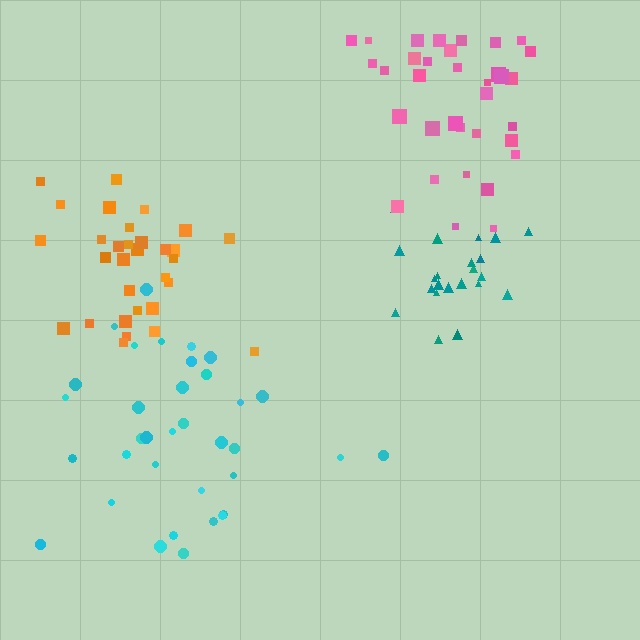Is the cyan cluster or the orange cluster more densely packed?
Orange.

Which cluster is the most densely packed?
Orange.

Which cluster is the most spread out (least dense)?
Cyan.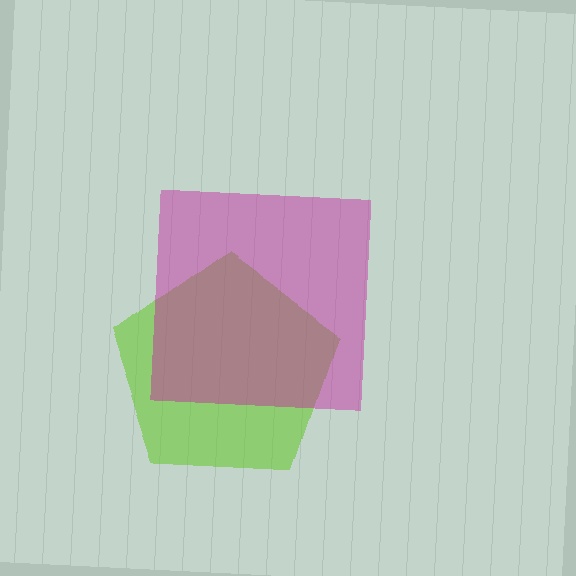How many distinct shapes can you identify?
There are 2 distinct shapes: a lime pentagon, a magenta square.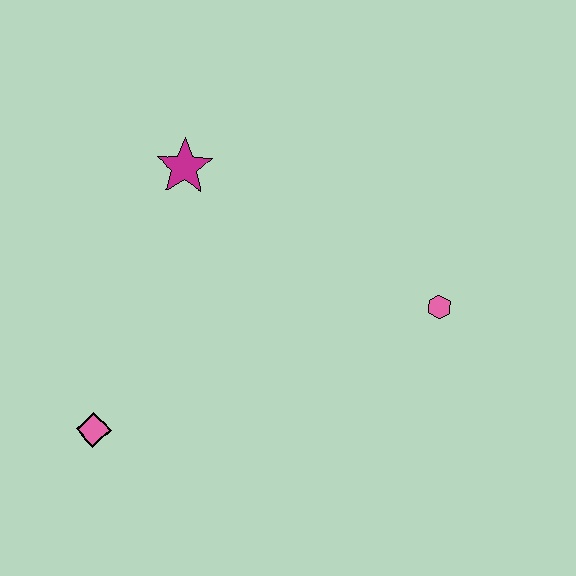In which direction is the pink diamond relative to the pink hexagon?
The pink diamond is to the left of the pink hexagon.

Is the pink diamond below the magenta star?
Yes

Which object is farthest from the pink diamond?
The pink hexagon is farthest from the pink diamond.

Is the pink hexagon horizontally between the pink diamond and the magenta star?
No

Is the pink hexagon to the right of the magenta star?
Yes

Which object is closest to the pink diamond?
The magenta star is closest to the pink diamond.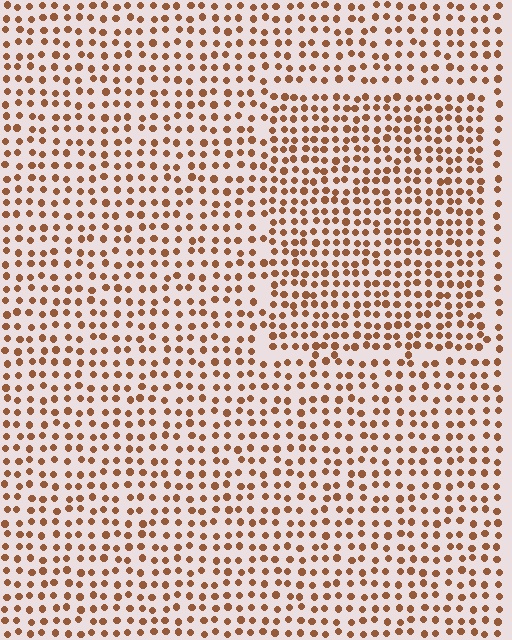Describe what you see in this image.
The image contains small brown elements arranged at two different densities. A rectangle-shaped region is visible where the elements are more densely packed than the surrounding area.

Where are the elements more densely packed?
The elements are more densely packed inside the rectangle boundary.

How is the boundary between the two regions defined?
The boundary is defined by a change in element density (approximately 1.4x ratio). All elements are the same color, size, and shape.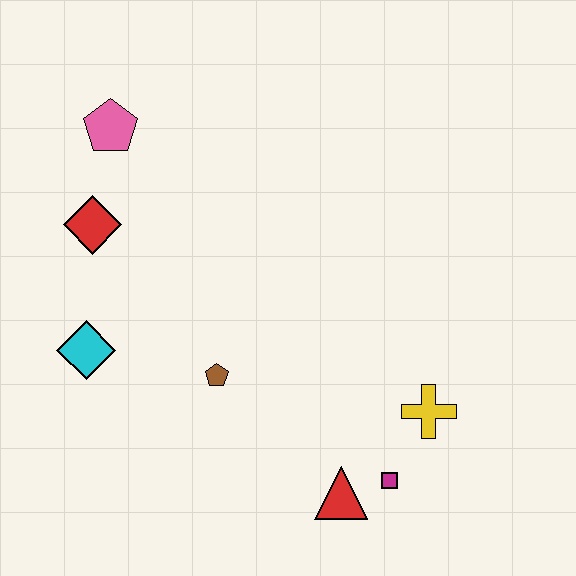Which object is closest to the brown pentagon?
The cyan diamond is closest to the brown pentagon.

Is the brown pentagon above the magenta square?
Yes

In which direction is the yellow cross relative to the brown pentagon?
The yellow cross is to the right of the brown pentagon.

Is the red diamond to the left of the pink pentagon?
Yes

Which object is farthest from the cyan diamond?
The yellow cross is farthest from the cyan diamond.